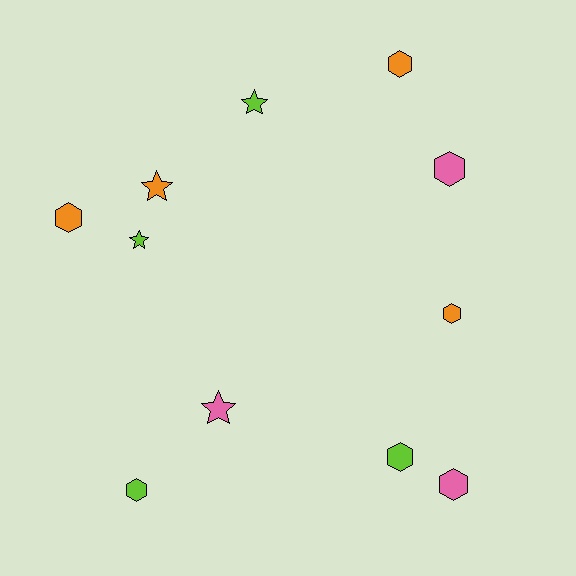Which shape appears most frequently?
Hexagon, with 7 objects.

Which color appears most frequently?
Lime, with 4 objects.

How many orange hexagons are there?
There are 3 orange hexagons.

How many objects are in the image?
There are 11 objects.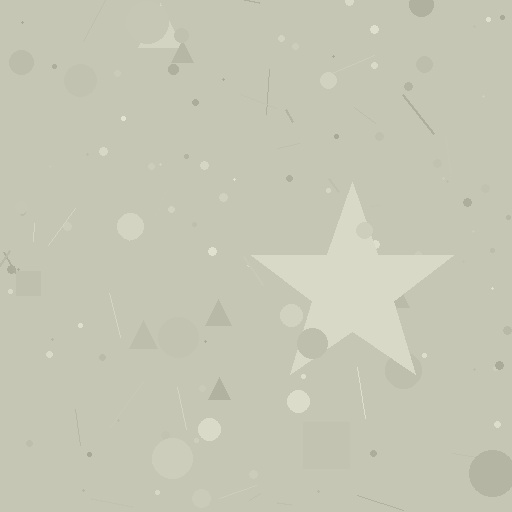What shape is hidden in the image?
A star is hidden in the image.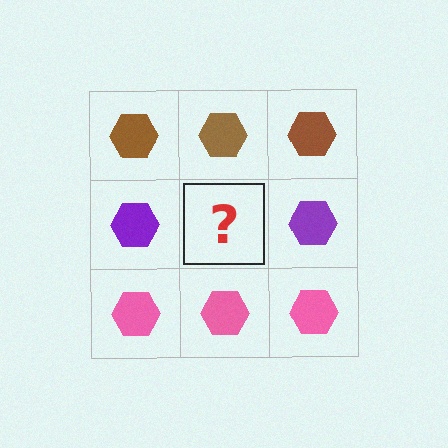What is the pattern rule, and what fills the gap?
The rule is that each row has a consistent color. The gap should be filled with a purple hexagon.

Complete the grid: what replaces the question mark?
The question mark should be replaced with a purple hexagon.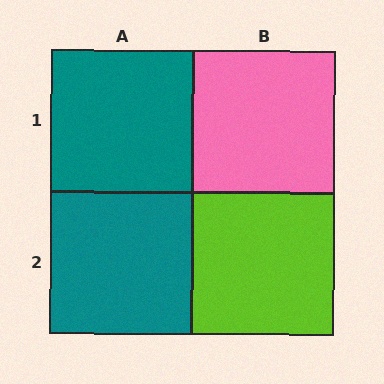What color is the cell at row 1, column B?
Pink.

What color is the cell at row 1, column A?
Teal.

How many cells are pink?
1 cell is pink.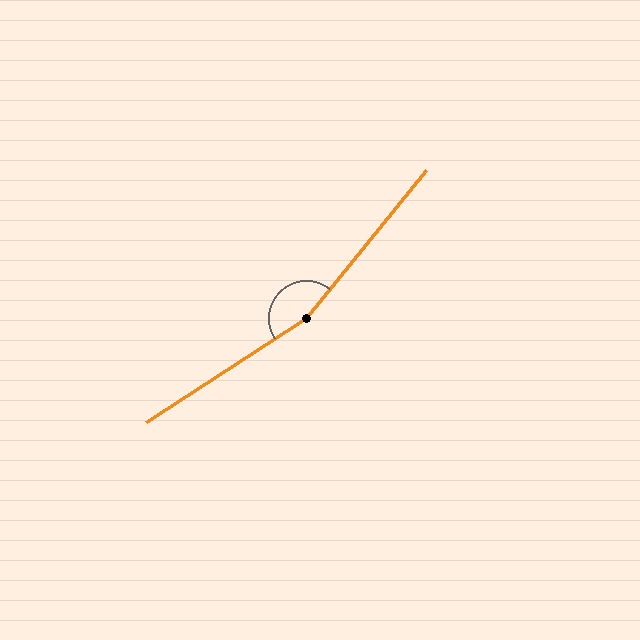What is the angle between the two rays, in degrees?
Approximately 162 degrees.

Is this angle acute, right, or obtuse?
It is obtuse.